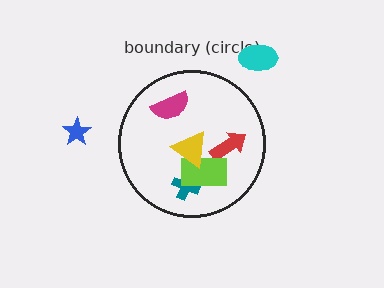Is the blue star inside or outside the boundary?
Outside.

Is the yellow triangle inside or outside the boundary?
Inside.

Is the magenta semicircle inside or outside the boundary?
Inside.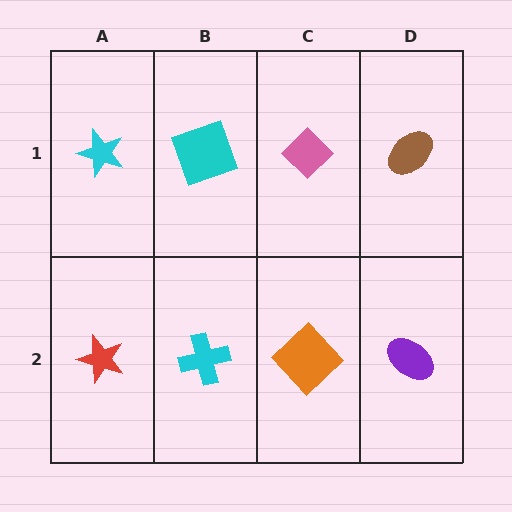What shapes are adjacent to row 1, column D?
A purple ellipse (row 2, column D), a pink diamond (row 1, column C).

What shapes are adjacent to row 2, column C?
A pink diamond (row 1, column C), a cyan cross (row 2, column B), a purple ellipse (row 2, column D).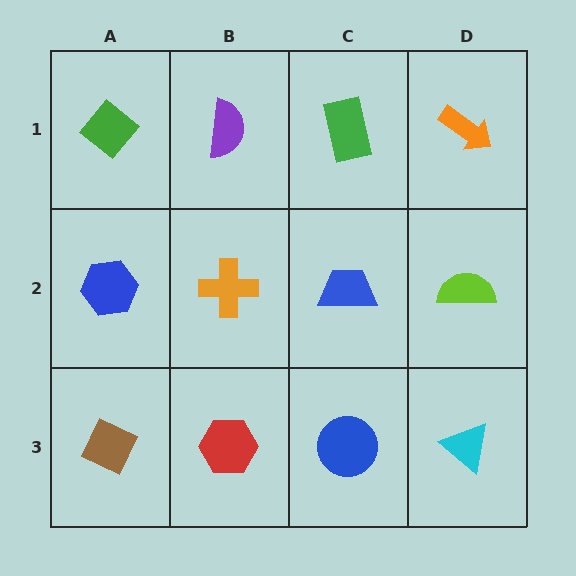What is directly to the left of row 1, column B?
A green diamond.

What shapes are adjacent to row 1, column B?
An orange cross (row 2, column B), a green diamond (row 1, column A), a green rectangle (row 1, column C).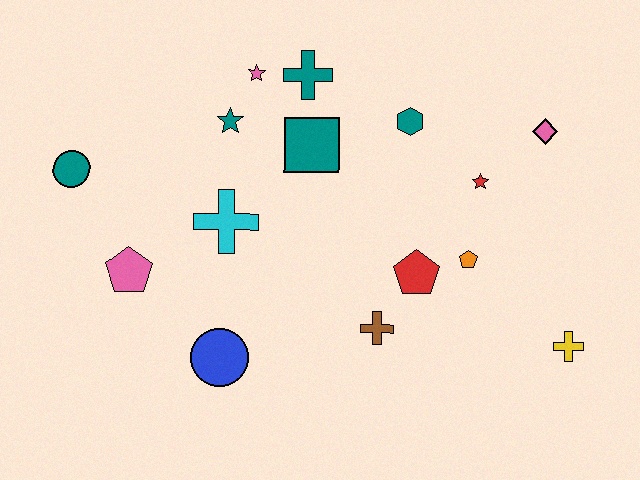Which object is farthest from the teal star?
The yellow cross is farthest from the teal star.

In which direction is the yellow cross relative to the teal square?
The yellow cross is to the right of the teal square.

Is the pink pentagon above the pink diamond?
No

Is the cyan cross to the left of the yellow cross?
Yes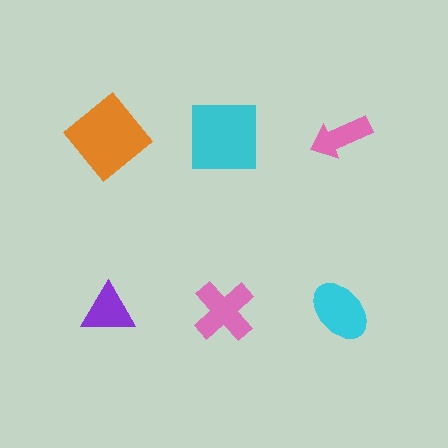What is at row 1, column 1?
An orange diamond.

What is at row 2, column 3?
A cyan ellipse.